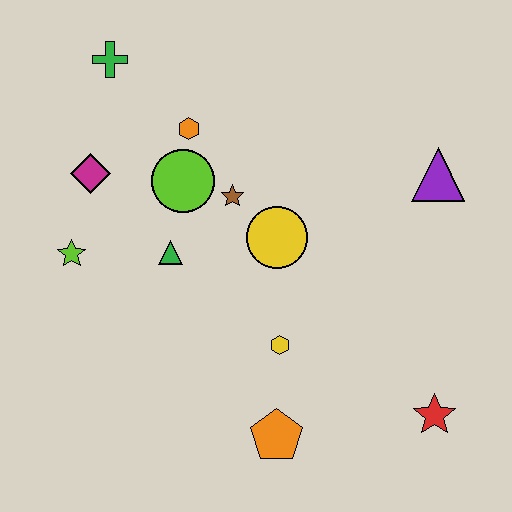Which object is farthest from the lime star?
The red star is farthest from the lime star.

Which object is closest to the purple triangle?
The yellow circle is closest to the purple triangle.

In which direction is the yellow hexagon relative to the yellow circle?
The yellow hexagon is below the yellow circle.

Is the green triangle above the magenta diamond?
No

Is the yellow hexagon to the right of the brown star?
Yes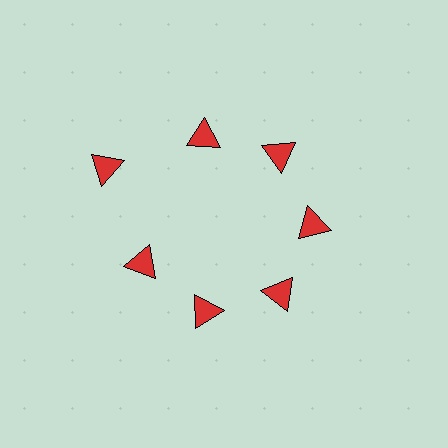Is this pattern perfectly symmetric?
No. The 7 red triangles are arranged in a ring, but one element near the 10 o'clock position is pushed outward from the center, breaking the 7-fold rotational symmetry.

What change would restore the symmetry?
The symmetry would be restored by moving it inward, back onto the ring so that all 7 triangles sit at equal angles and equal distance from the center.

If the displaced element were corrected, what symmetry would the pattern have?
It would have 7-fold rotational symmetry — the pattern would map onto itself every 51 degrees.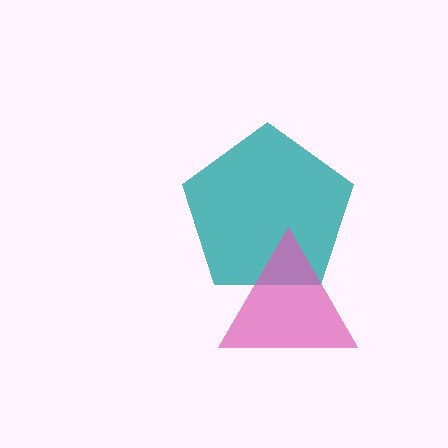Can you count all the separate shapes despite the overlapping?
Yes, there are 2 separate shapes.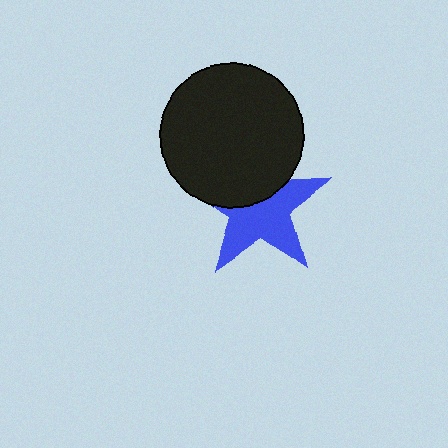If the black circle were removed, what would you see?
You would see the complete blue star.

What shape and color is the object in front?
The object in front is a black circle.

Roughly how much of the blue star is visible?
About half of it is visible (roughly 60%).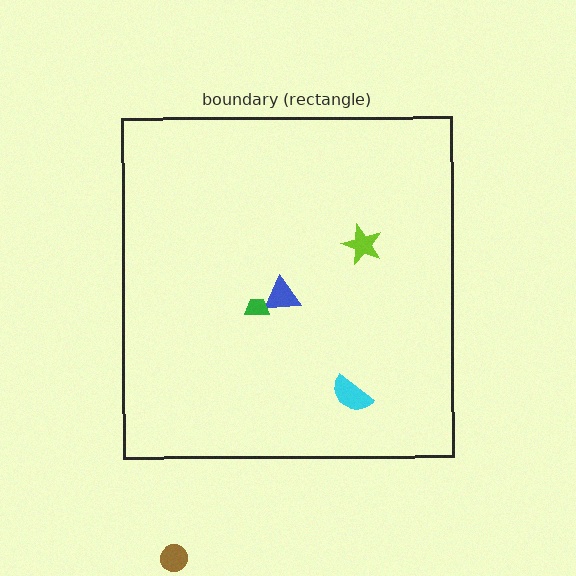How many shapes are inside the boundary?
4 inside, 1 outside.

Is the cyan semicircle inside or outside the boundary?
Inside.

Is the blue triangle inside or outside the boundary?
Inside.